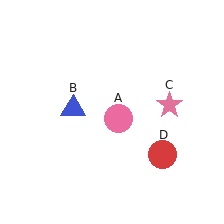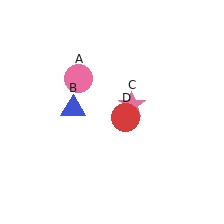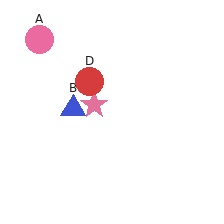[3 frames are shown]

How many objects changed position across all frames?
3 objects changed position: pink circle (object A), pink star (object C), red circle (object D).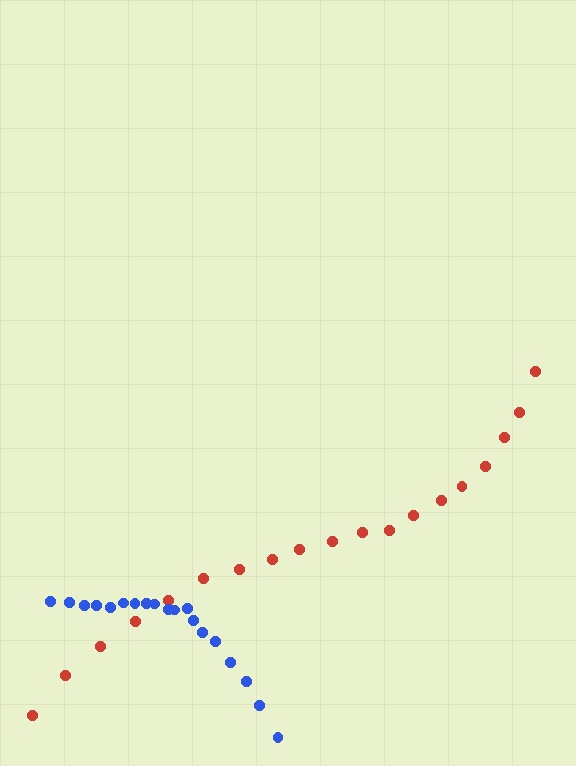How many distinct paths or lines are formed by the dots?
There are 2 distinct paths.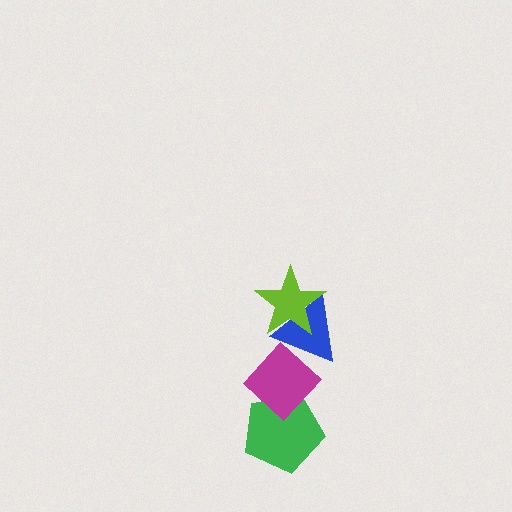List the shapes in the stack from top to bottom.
From top to bottom: the lime star, the blue triangle, the magenta diamond, the green pentagon.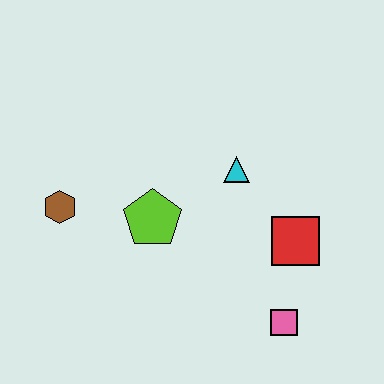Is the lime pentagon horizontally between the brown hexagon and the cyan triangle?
Yes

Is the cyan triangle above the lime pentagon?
Yes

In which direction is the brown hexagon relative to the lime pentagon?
The brown hexagon is to the left of the lime pentagon.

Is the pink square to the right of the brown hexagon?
Yes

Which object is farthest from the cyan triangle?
The brown hexagon is farthest from the cyan triangle.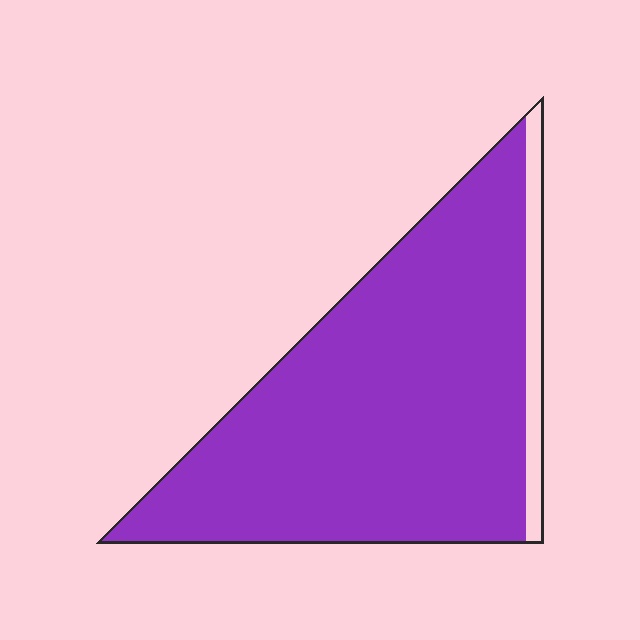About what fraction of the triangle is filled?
About nine tenths (9/10).